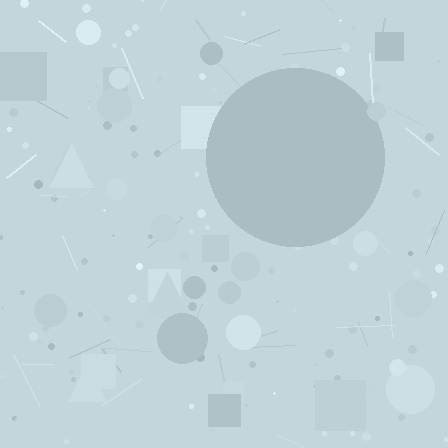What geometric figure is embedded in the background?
A circle is embedded in the background.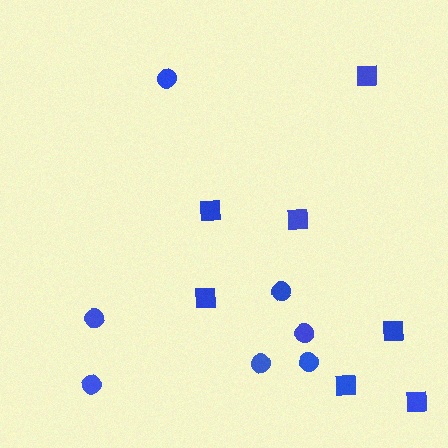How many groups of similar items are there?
There are 2 groups: one group of circles (7) and one group of squares (7).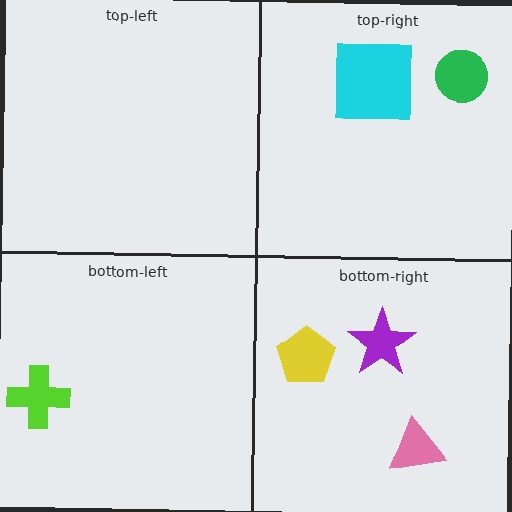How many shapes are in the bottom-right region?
3.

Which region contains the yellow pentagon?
The bottom-right region.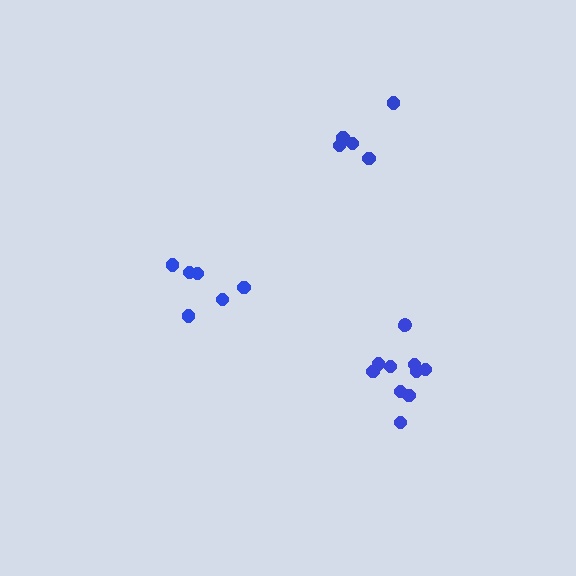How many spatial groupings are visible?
There are 3 spatial groupings.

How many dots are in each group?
Group 1: 11 dots, Group 2: 6 dots, Group 3: 5 dots (22 total).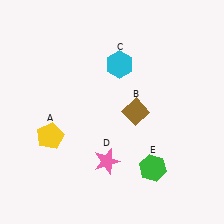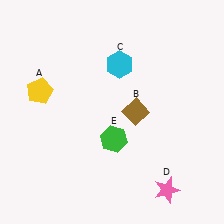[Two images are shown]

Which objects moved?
The objects that moved are: the yellow pentagon (A), the pink star (D), the green hexagon (E).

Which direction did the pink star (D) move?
The pink star (D) moved right.